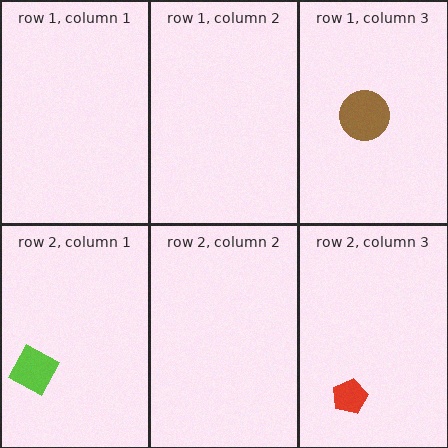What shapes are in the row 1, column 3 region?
The brown circle.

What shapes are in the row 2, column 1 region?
The lime square.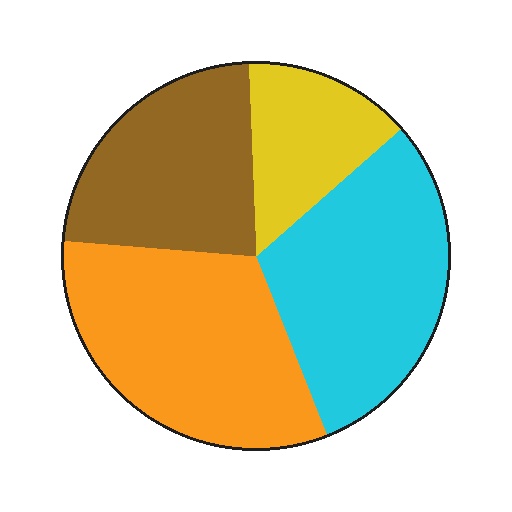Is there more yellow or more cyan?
Cyan.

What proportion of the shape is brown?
Brown takes up about one quarter (1/4) of the shape.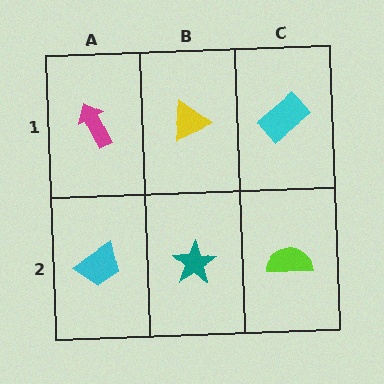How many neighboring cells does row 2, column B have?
3.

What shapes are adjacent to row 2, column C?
A cyan rectangle (row 1, column C), a teal star (row 2, column B).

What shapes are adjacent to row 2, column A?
A magenta arrow (row 1, column A), a teal star (row 2, column B).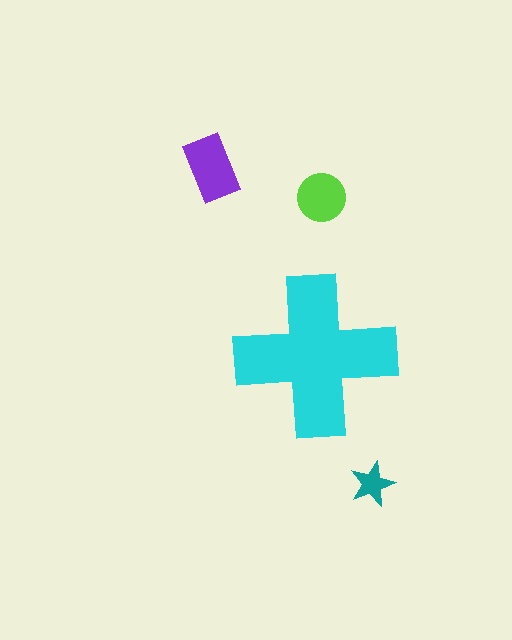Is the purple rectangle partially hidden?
No, the purple rectangle is fully visible.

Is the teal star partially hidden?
No, the teal star is fully visible.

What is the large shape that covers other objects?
A cyan cross.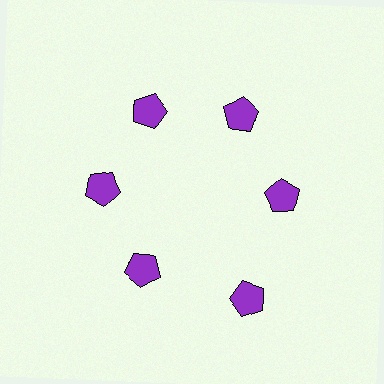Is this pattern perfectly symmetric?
No. The 6 purple pentagons are arranged in a ring, but one element near the 5 o'clock position is pushed outward from the center, breaking the 6-fold rotational symmetry.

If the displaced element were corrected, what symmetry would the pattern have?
It would have 6-fold rotational symmetry — the pattern would map onto itself every 60 degrees.